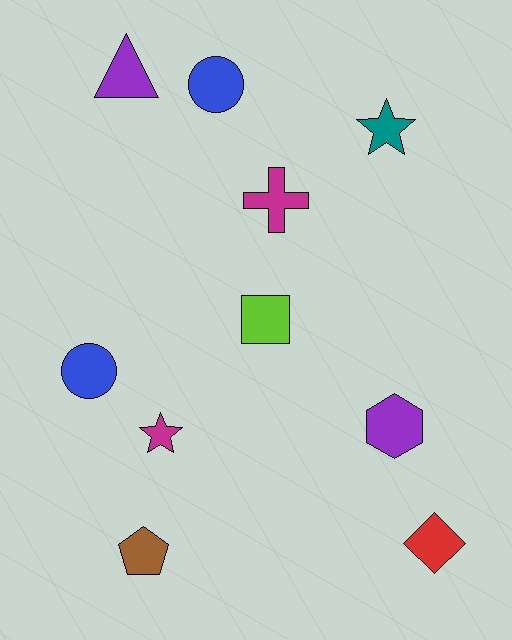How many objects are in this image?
There are 10 objects.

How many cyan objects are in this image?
There are no cyan objects.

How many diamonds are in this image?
There is 1 diamond.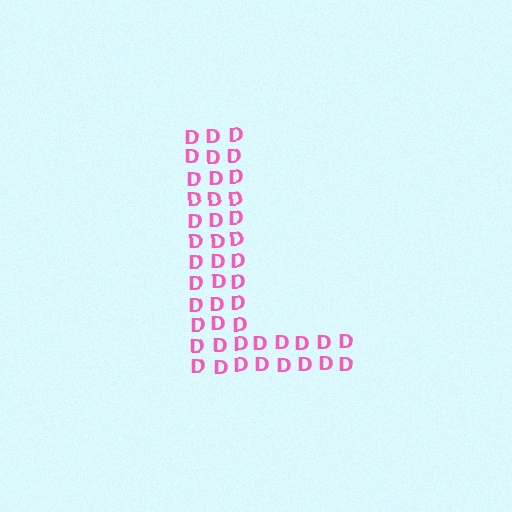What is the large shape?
The large shape is the letter L.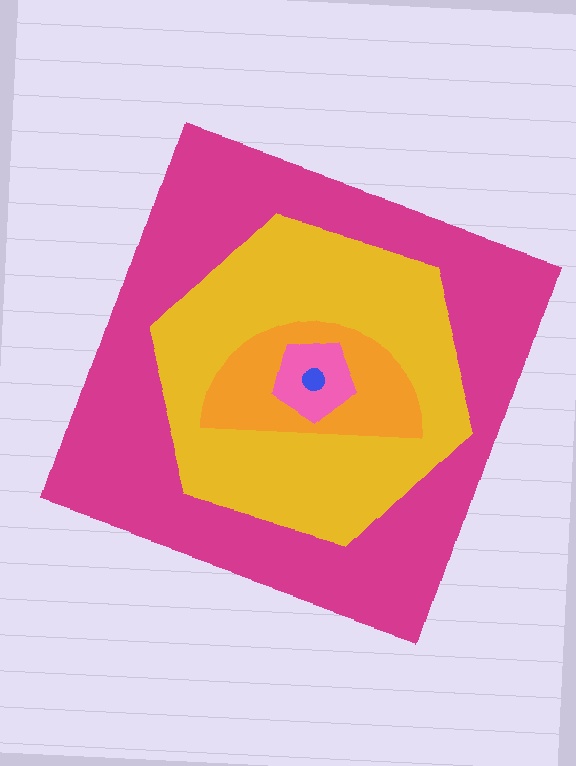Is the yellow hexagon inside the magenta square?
Yes.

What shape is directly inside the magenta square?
The yellow hexagon.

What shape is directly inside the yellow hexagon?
The orange semicircle.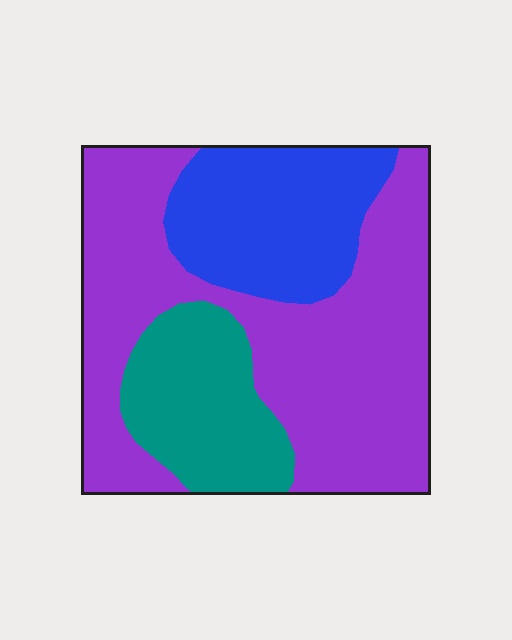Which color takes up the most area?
Purple, at roughly 55%.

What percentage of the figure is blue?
Blue takes up between a sixth and a third of the figure.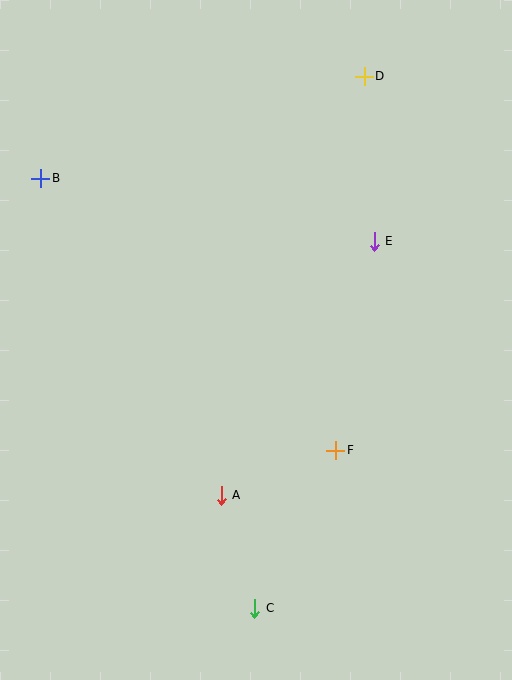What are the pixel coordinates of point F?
Point F is at (336, 450).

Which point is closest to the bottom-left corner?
Point C is closest to the bottom-left corner.